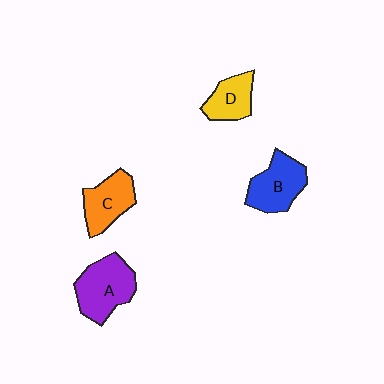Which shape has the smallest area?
Shape D (yellow).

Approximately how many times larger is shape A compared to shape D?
Approximately 1.6 times.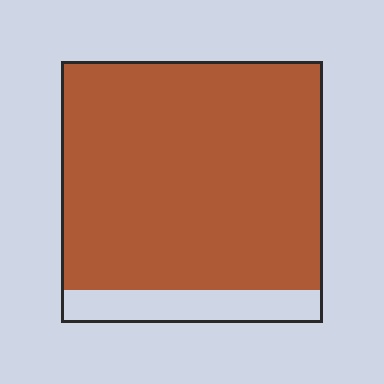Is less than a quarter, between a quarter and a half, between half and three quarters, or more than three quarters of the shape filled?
More than three quarters.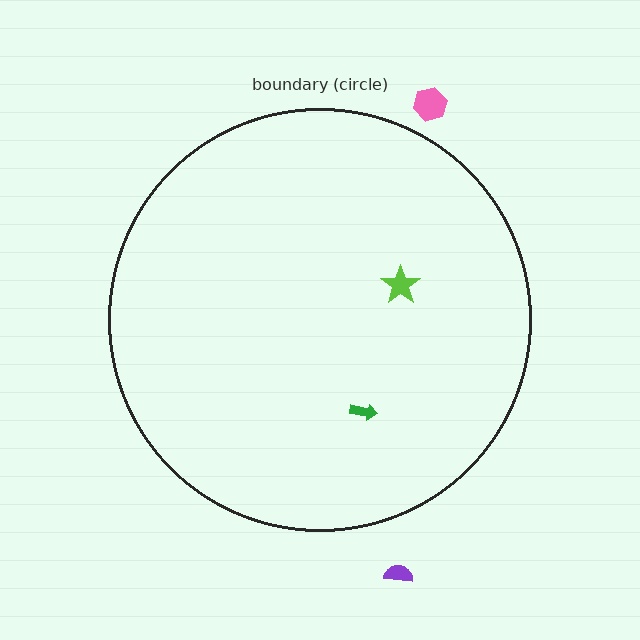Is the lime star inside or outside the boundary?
Inside.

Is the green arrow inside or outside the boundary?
Inside.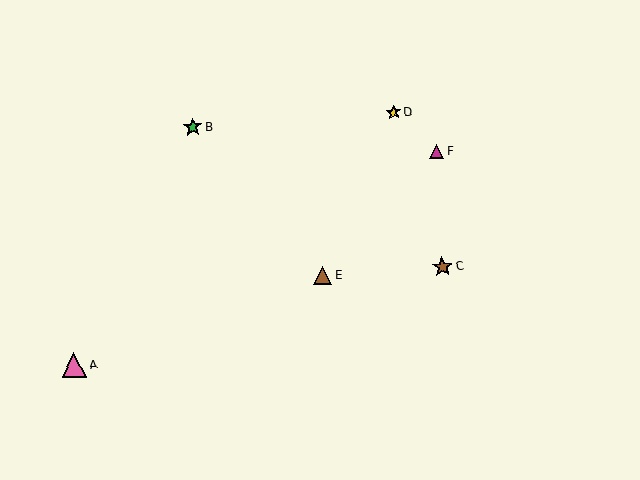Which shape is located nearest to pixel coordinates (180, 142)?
The green star (labeled B) at (192, 127) is nearest to that location.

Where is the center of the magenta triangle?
The center of the magenta triangle is at (437, 151).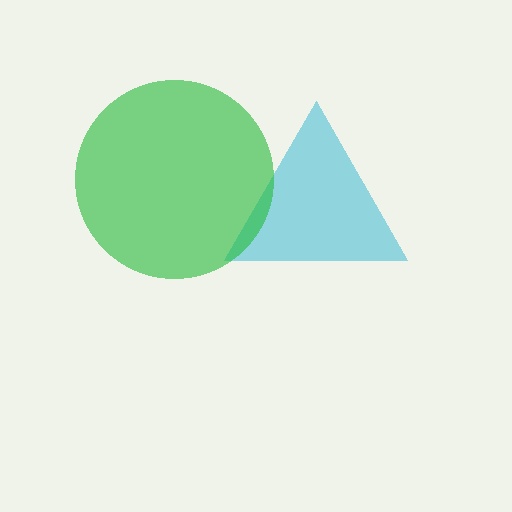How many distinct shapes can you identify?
There are 2 distinct shapes: a cyan triangle, a green circle.